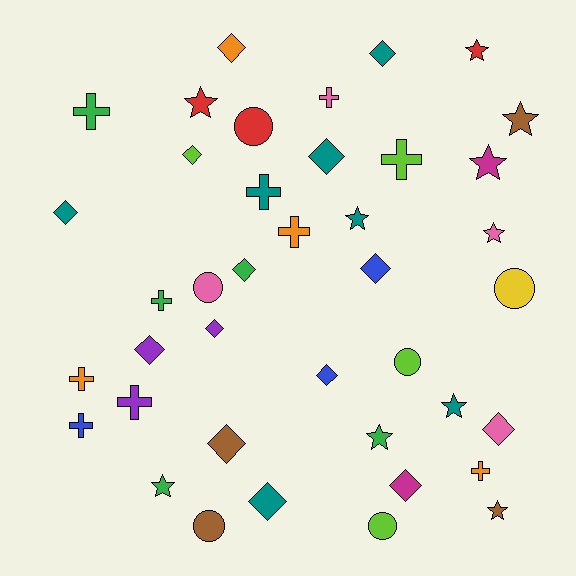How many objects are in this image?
There are 40 objects.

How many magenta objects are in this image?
There are 2 magenta objects.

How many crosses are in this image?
There are 10 crosses.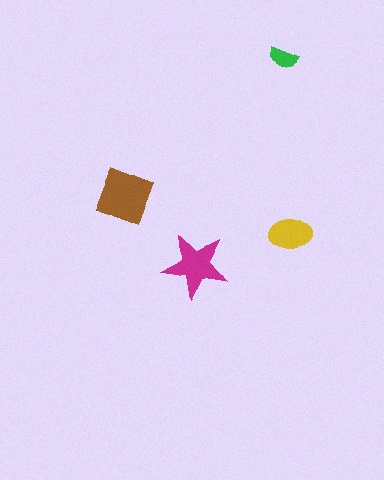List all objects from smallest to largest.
The green semicircle, the yellow ellipse, the magenta star, the brown diamond.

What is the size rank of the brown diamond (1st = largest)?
1st.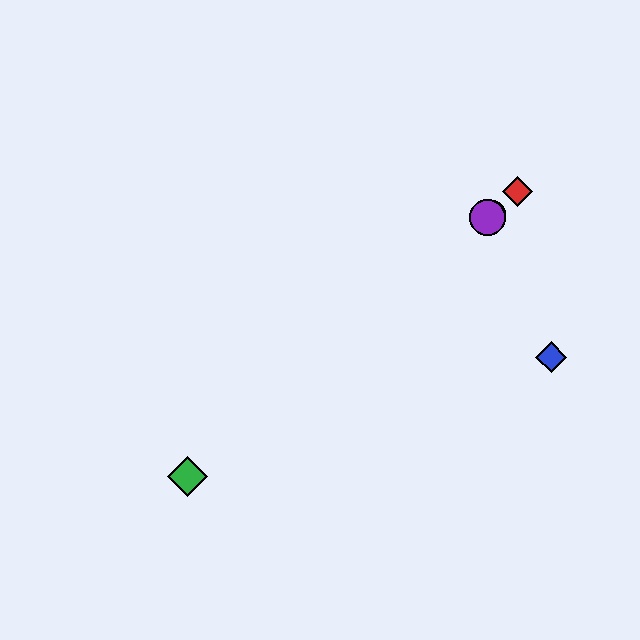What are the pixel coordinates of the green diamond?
The green diamond is at (187, 477).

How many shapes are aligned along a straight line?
4 shapes (the red diamond, the green diamond, the yellow circle, the purple circle) are aligned along a straight line.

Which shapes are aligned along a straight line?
The red diamond, the green diamond, the yellow circle, the purple circle are aligned along a straight line.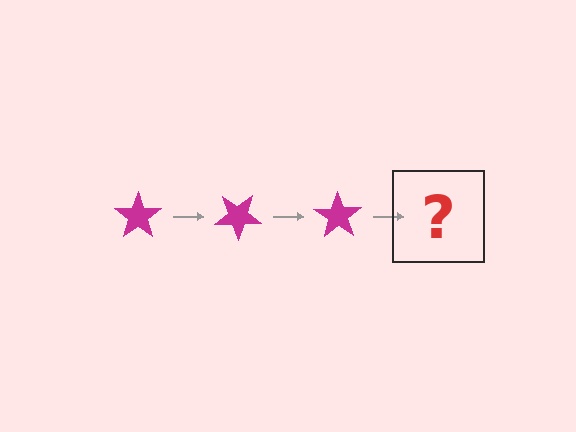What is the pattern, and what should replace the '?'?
The pattern is that the star rotates 35 degrees each step. The '?' should be a magenta star rotated 105 degrees.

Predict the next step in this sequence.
The next step is a magenta star rotated 105 degrees.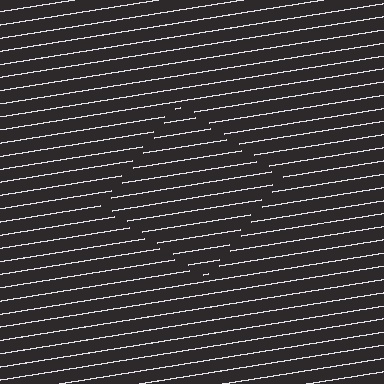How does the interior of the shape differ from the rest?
The interior of the shape contains the same grating, shifted by half a period — the contour is defined by the phase discontinuity where line-ends from the inner and outer gratings abut.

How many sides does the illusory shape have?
4 sides — the line-ends trace a square.